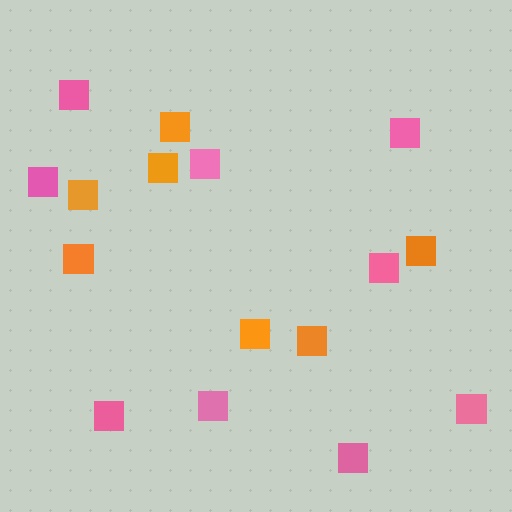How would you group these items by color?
There are 2 groups: one group of orange squares (7) and one group of pink squares (9).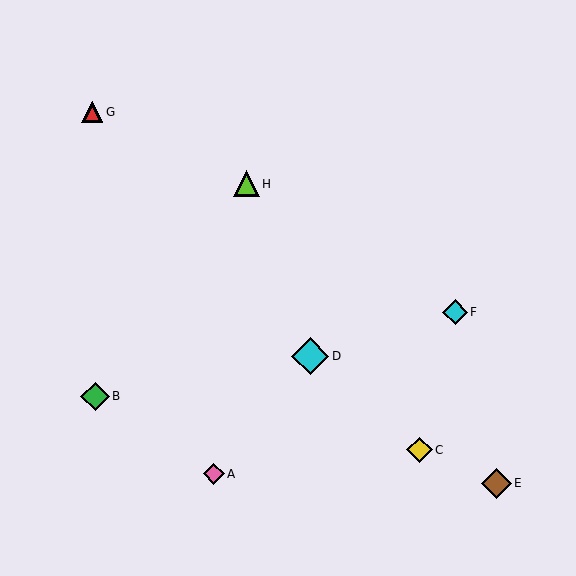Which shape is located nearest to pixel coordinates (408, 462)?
The yellow diamond (labeled C) at (420, 450) is nearest to that location.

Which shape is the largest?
The cyan diamond (labeled D) is the largest.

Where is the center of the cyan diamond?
The center of the cyan diamond is at (310, 356).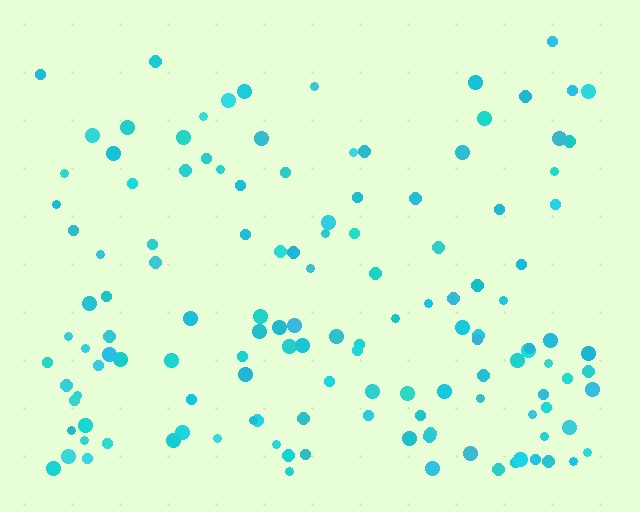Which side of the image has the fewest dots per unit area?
The top.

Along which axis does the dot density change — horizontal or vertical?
Vertical.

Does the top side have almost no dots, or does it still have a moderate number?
Still a moderate number, just noticeably fewer than the bottom.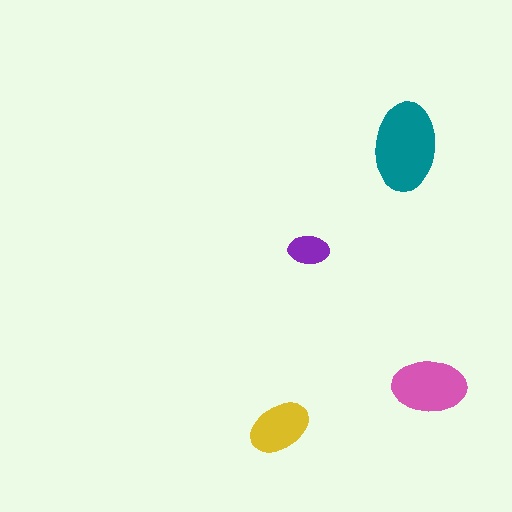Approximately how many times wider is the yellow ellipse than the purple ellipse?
About 1.5 times wider.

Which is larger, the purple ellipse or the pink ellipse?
The pink one.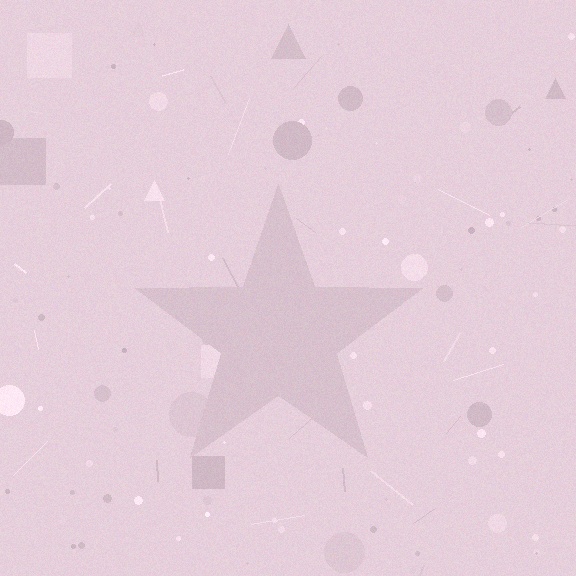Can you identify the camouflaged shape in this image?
The camouflaged shape is a star.